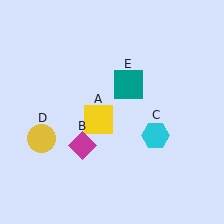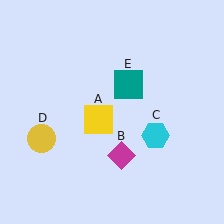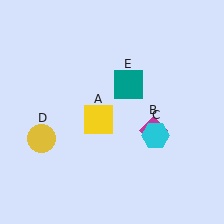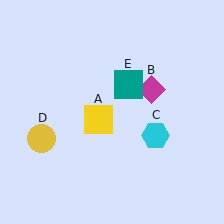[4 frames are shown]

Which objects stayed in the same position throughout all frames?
Yellow square (object A) and cyan hexagon (object C) and yellow circle (object D) and teal square (object E) remained stationary.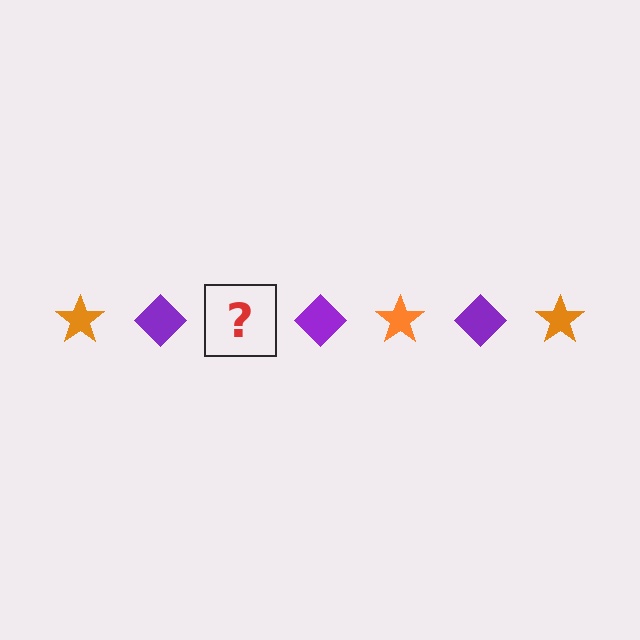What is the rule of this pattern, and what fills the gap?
The rule is that the pattern alternates between orange star and purple diamond. The gap should be filled with an orange star.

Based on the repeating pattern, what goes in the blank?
The blank should be an orange star.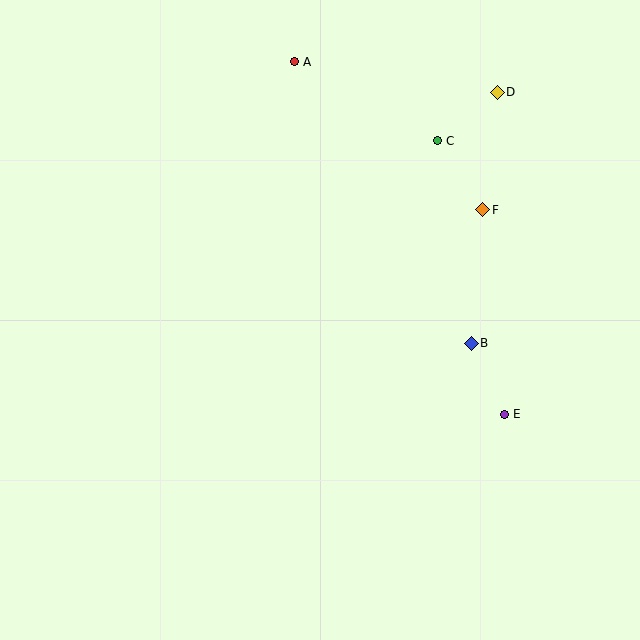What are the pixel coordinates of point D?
Point D is at (497, 92).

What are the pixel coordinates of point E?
Point E is at (504, 414).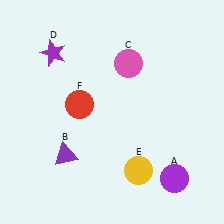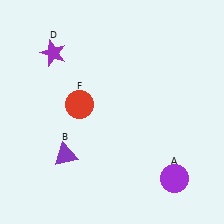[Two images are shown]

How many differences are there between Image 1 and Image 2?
There are 2 differences between the two images.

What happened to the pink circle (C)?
The pink circle (C) was removed in Image 2. It was in the top-right area of Image 1.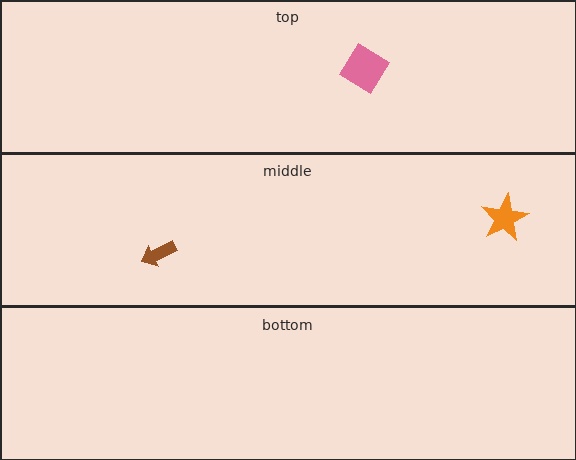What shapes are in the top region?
The pink diamond.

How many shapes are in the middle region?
2.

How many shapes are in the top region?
1.